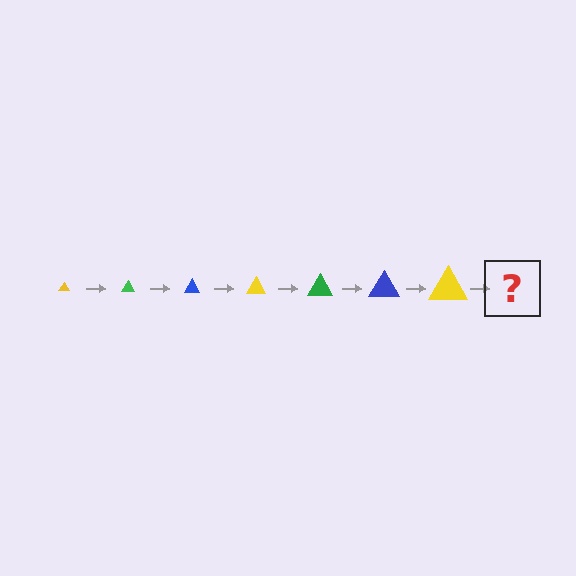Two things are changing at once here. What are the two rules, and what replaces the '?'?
The two rules are that the triangle grows larger each step and the color cycles through yellow, green, and blue. The '?' should be a green triangle, larger than the previous one.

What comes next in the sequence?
The next element should be a green triangle, larger than the previous one.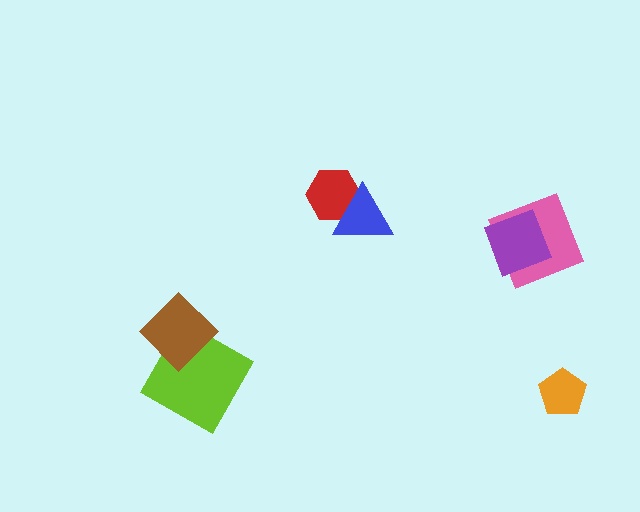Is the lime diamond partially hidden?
Yes, it is partially covered by another shape.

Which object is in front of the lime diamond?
The brown diamond is in front of the lime diamond.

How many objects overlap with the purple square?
1 object overlaps with the purple square.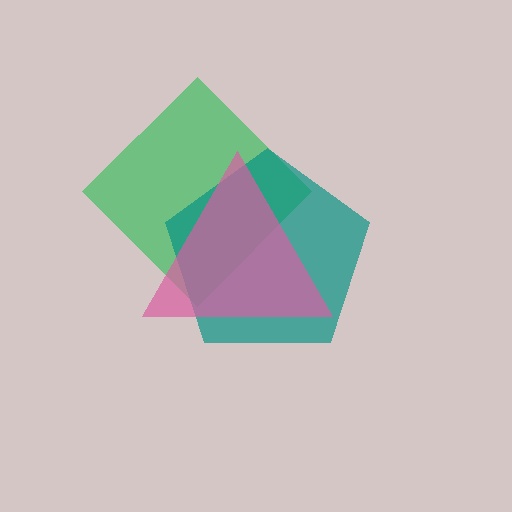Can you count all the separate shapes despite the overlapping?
Yes, there are 3 separate shapes.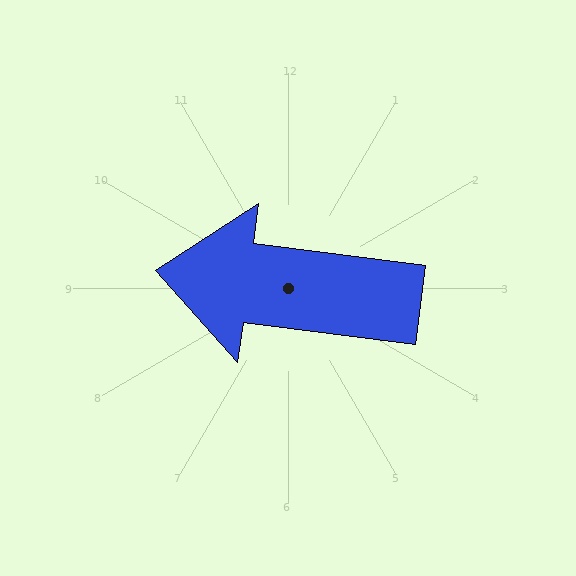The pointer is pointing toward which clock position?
Roughly 9 o'clock.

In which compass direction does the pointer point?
West.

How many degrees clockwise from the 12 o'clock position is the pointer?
Approximately 277 degrees.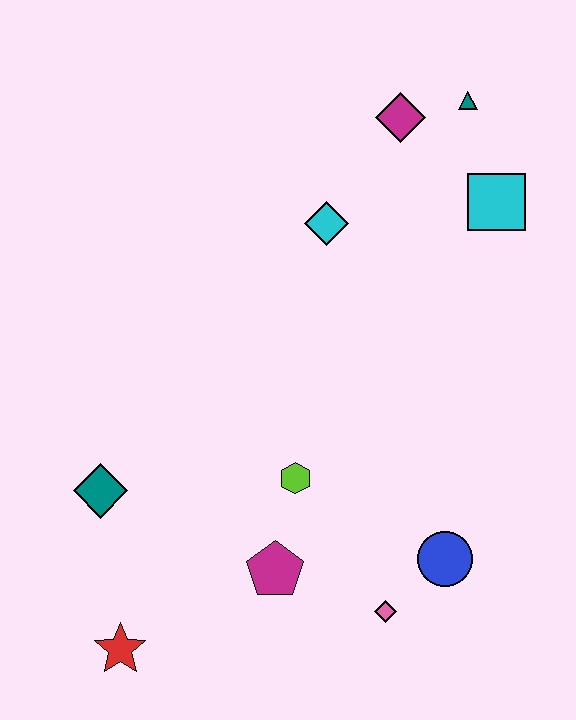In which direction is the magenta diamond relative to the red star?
The magenta diamond is above the red star.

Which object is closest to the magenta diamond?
The teal triangle is closest to the magenta diamond.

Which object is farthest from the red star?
The teal triangle is farthest from the red star.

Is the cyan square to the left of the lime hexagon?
No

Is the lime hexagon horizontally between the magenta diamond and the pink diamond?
No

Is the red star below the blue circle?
Yes